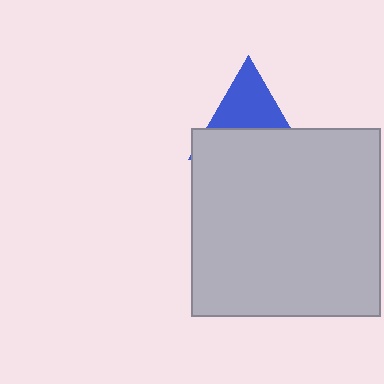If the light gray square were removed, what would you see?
You would see the complete blue triangle.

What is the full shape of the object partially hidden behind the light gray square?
The partially hidden object is a blue triangle.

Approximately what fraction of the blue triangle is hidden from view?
Roughly 52% of the blue triangle is hidden behind the light gray square.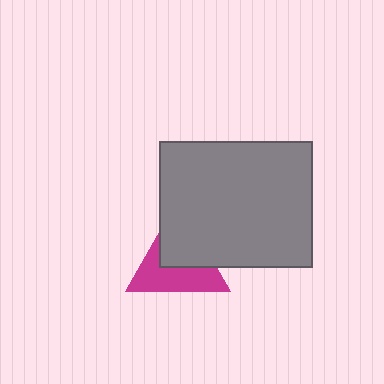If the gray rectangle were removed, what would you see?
You would see the complete magenta triangle.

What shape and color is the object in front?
The object in front is a gray rectangle.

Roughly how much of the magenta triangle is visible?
About half of it is visible (roughly 53%).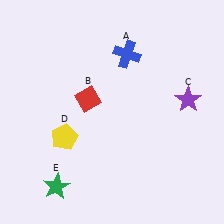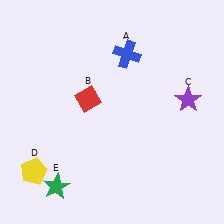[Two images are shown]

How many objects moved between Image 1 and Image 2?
1 object moved between the two images.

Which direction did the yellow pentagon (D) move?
The yellow pentagon (D) moved down.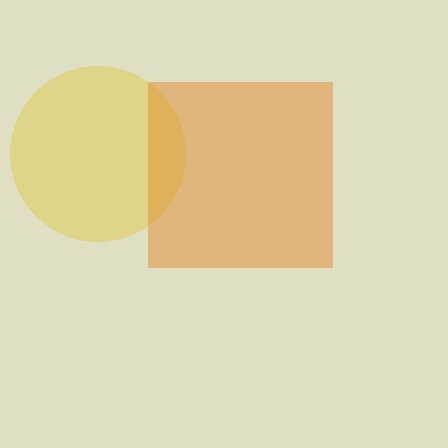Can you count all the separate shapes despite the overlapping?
Yes, there are 2 separate shapes.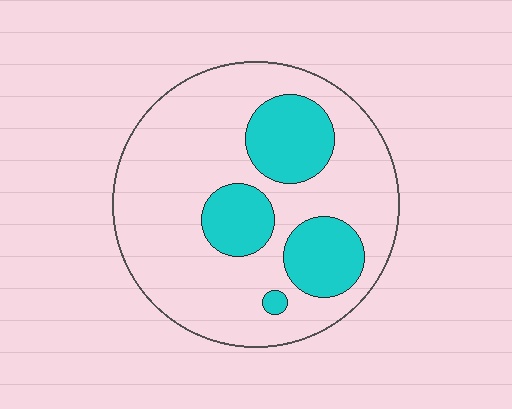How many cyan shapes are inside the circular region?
4.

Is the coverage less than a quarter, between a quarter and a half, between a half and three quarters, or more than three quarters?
Between a quarter and a half.